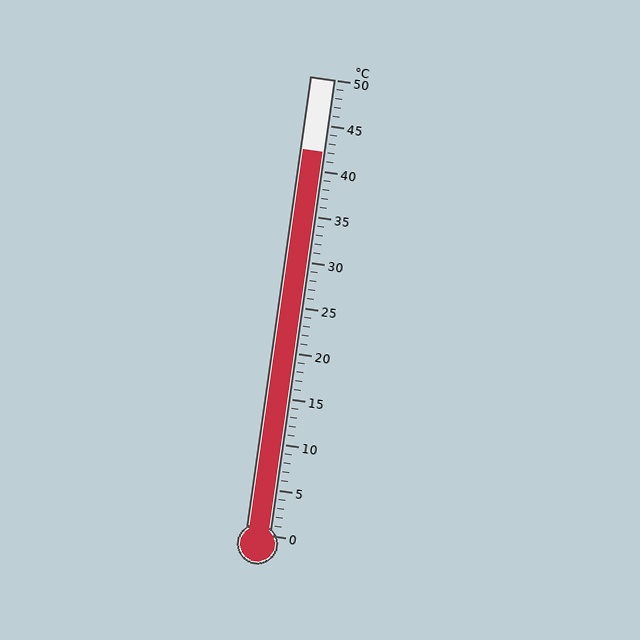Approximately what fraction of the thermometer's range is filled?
The thermometer is filled to approximately 85% of its range.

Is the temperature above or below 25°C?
The temperature is above 25°C.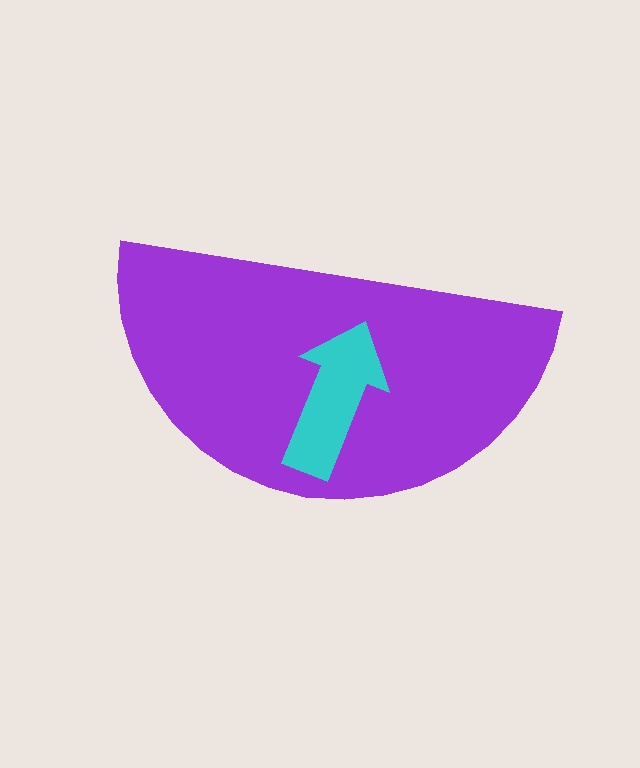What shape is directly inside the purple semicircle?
The cyan arrow.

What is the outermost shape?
The purple semicircle.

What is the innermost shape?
The cyan arrow.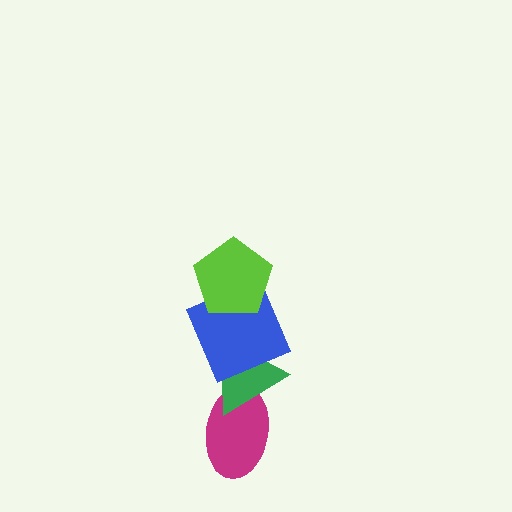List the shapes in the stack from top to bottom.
From top to bottom: the lime pentagon, the blue square, the green triangle, the magenta ellipse.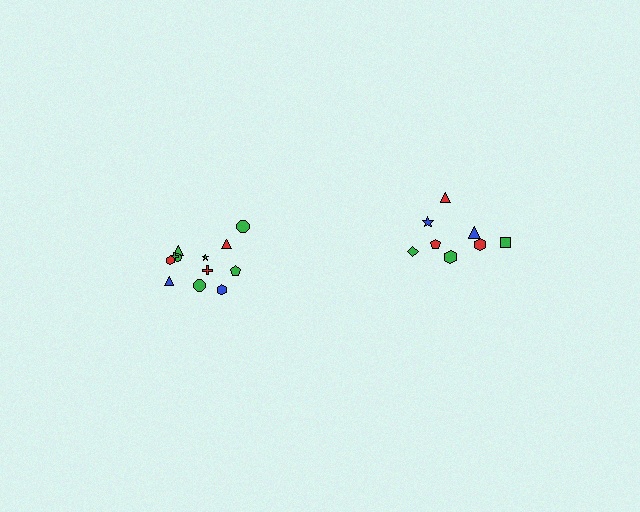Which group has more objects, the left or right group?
The left group.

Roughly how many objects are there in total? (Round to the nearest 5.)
Roughly 20 objects in total.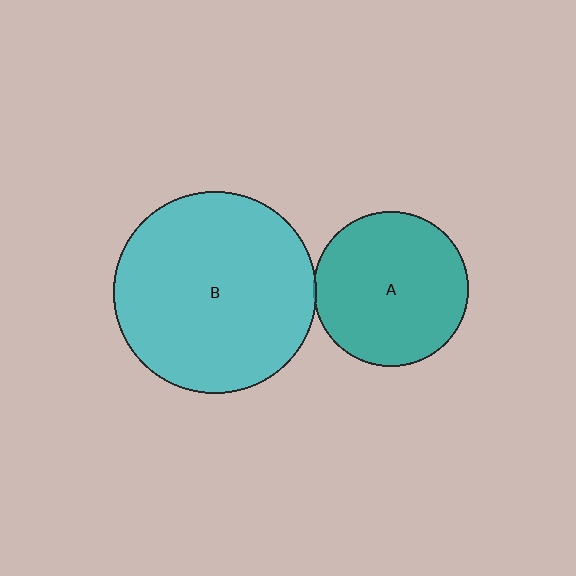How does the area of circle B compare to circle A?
Approximately 1.7 times.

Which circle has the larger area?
Circle B (cyan).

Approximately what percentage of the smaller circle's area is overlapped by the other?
Approximately 5%.